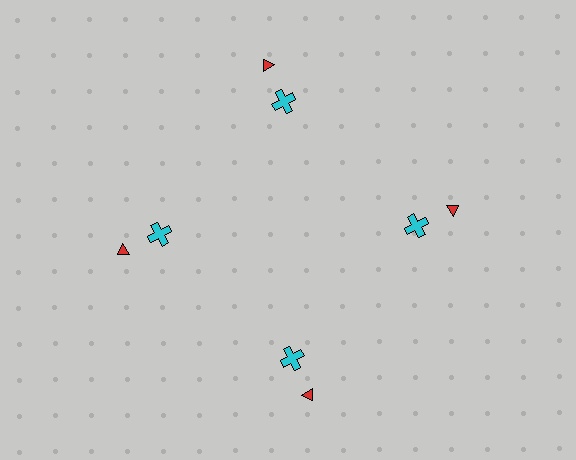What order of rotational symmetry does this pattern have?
This pattern has 4-fold rotational symmetry.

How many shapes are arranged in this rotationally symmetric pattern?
There are 8 shapes, arranged in 4 groups of 2.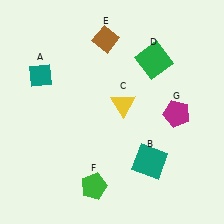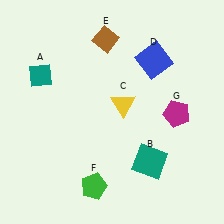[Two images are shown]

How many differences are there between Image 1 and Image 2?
There is 1 difference between the two images.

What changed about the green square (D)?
In Image 1, D is green. In Image 2, it changed to blue.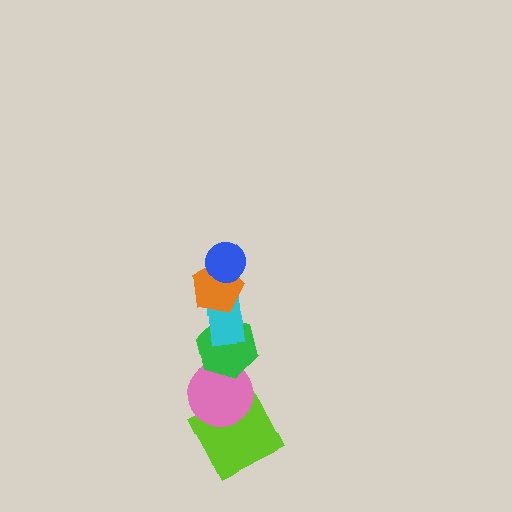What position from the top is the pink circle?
The pink circle is 5th from the top.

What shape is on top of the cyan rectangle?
The orange pentagon is on top of the cyan rectangle.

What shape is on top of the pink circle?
The green hexagon is on top of the pink circle.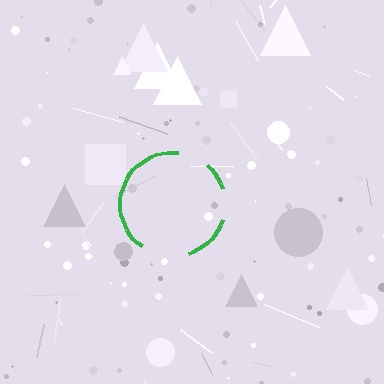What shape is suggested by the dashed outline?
The dashed outline suggests a circle.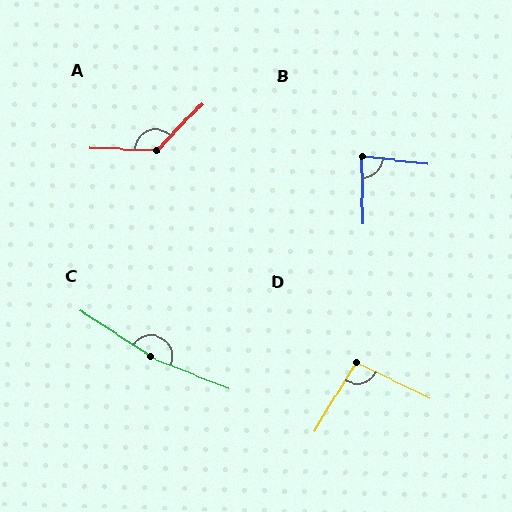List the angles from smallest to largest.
B (83°), D (96°), A (132°), C (168°).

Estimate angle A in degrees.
Approximately 132 degrees.